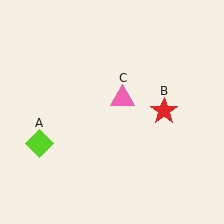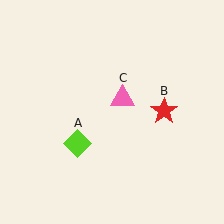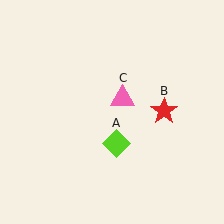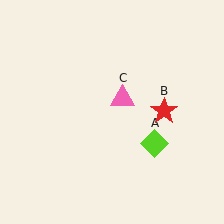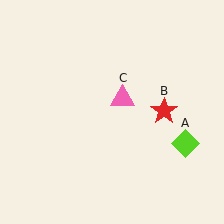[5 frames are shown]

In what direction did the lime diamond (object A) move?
The lime diamond (object A) moved right.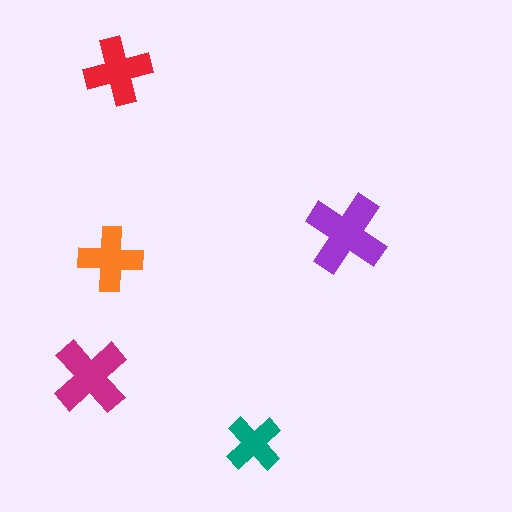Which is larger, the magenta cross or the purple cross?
The purple one.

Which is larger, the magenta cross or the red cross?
The magenta one.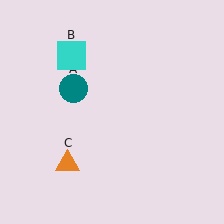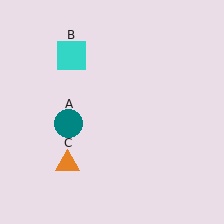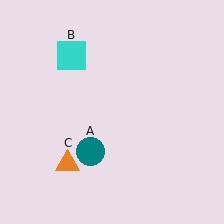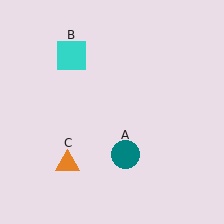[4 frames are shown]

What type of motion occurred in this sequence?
The teal circle (object A) rotated counterclockwise around the center of the scene.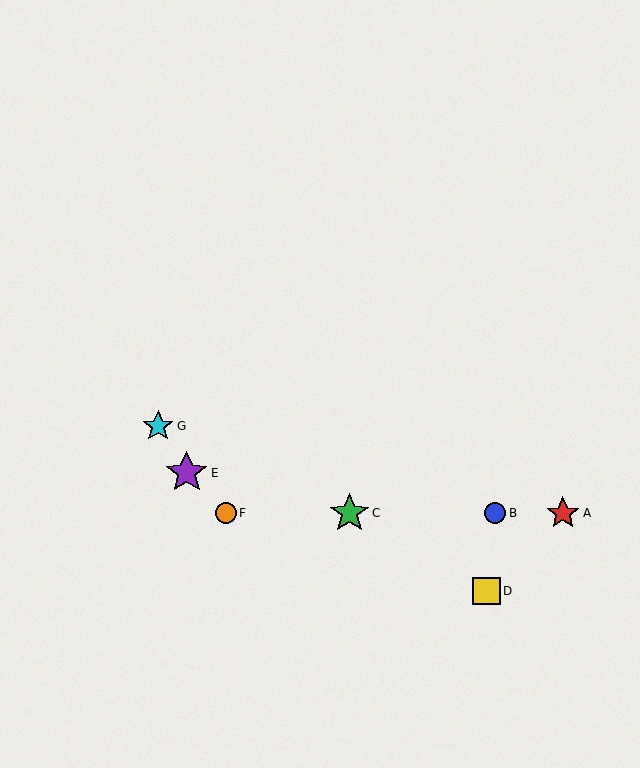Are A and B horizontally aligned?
Yes, both are at y≈513.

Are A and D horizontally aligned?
No, A is at y≈513 and D is at y≈591.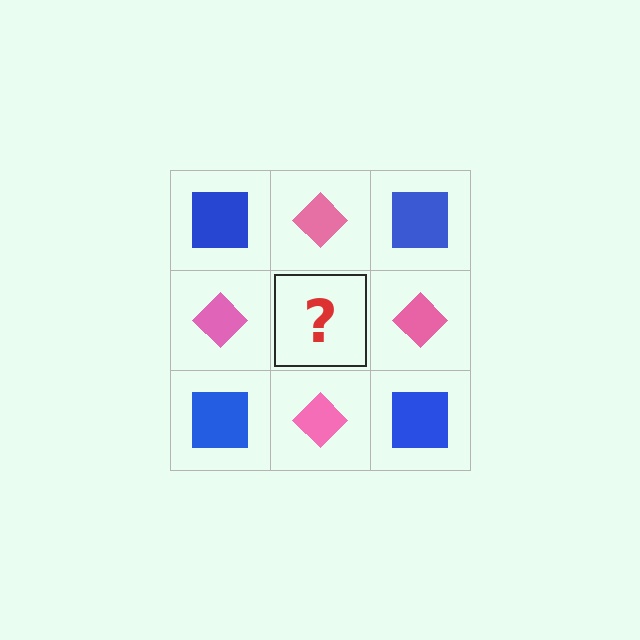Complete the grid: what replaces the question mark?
The question mark should be replaced with a blue square.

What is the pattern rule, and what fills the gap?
The rule is that it alternates blue square and pink diamond in a checkerboard pattern. The gap should be filled with a blue square.